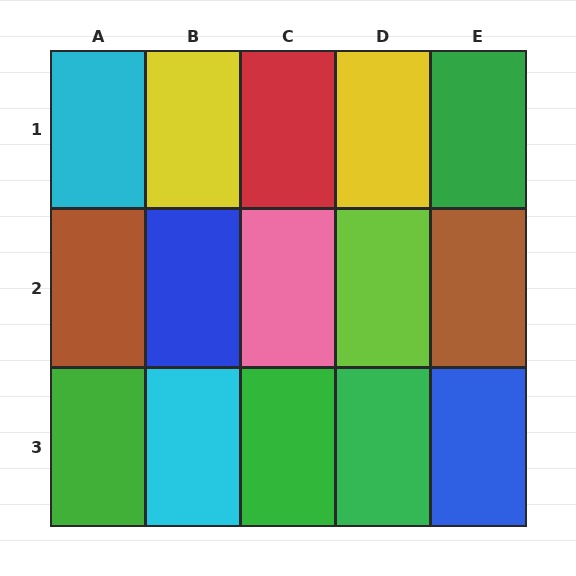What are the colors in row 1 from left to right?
Cyan, yellow, red, yellow, green.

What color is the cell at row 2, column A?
Brown.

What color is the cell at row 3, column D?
Green.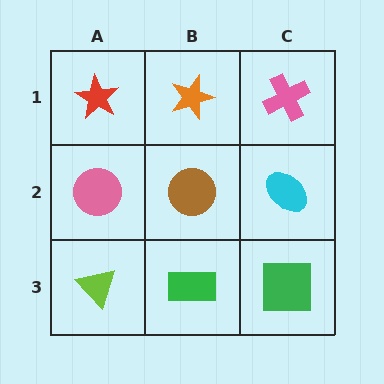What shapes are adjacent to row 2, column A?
A red star (row 1, column A), a lime triangle (row 3, column A), a brown circle (row 2, column B).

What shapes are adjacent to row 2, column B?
An orange star (row 1, column B), a green rectangle (row 3, column B), a pink circle (row 2, column A), a cyan ellipse (row 2, column C).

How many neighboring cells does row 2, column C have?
3.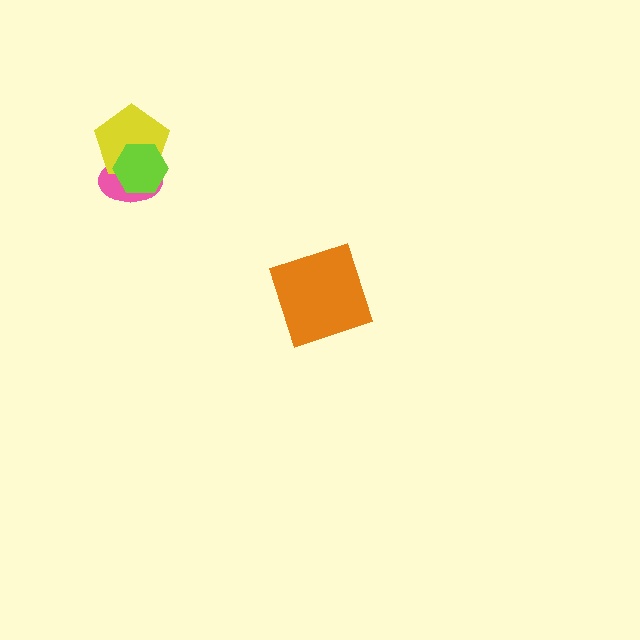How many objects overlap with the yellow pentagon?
2 objects overlap with the yellow pentagon.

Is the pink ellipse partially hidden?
Yes, it is partially covered by another shape.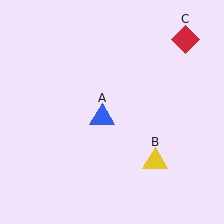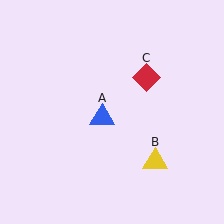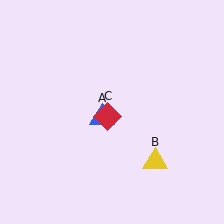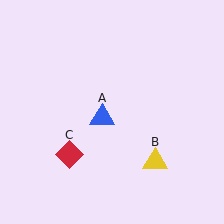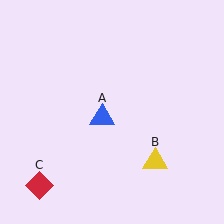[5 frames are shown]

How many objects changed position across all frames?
1 object changed position: red diamond (object C).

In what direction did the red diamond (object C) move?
The red diamond (object C) moved down and to the left.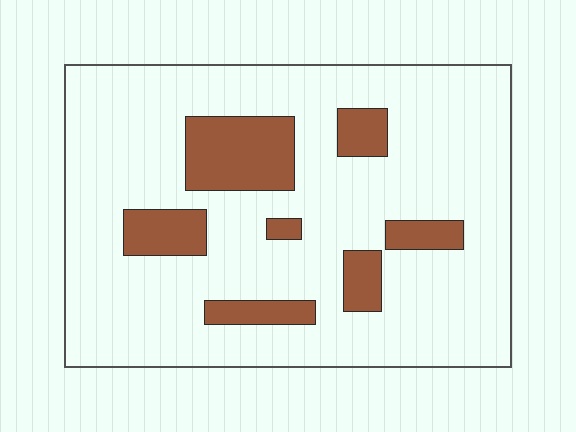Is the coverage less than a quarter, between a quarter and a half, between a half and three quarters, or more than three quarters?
Less than a quarter.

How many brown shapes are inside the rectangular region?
7.